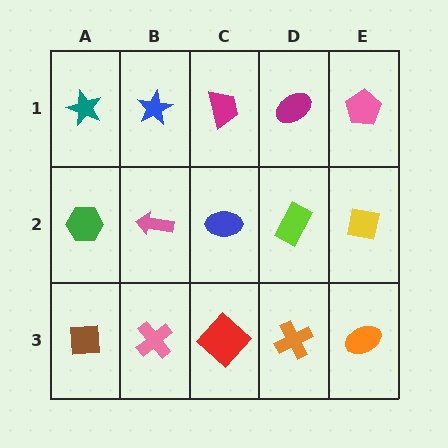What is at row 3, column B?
A pink cross.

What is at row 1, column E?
A pink pentagon.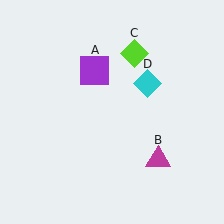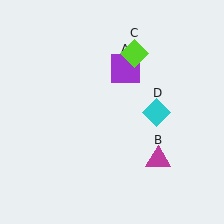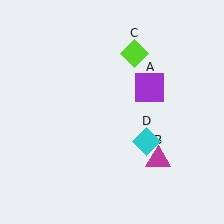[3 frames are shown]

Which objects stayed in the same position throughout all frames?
Magenta triangle (object B) and lime diamond (object C) remained stationary.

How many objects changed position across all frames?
2 objects changed position: purple square (object A), cyan diamond (object D).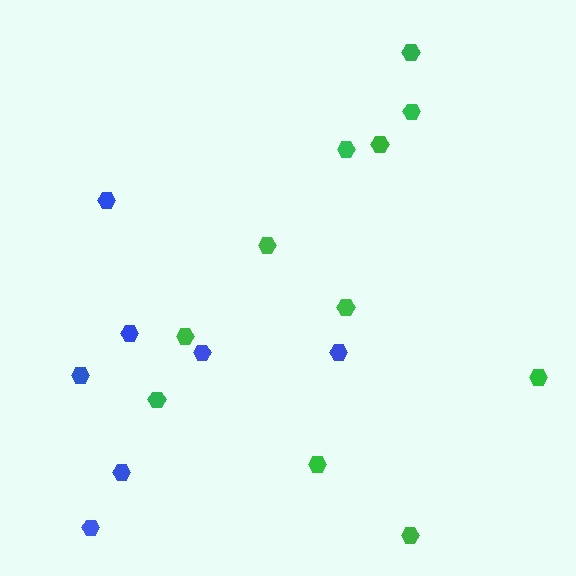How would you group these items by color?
There are 2 groups: one group of green hexagons (11) and one group of blue hexagons (7).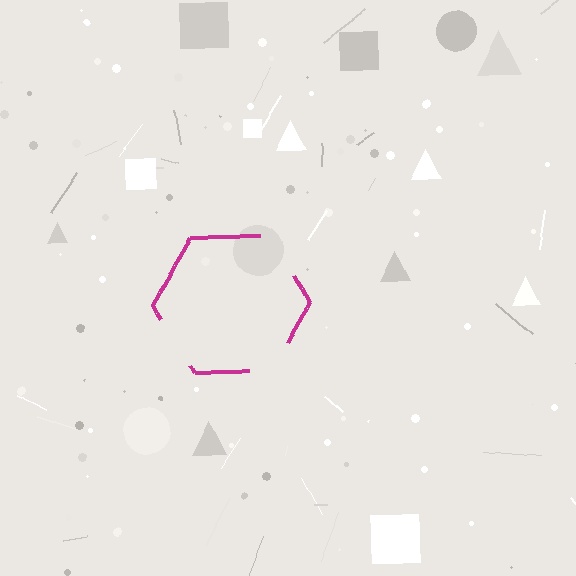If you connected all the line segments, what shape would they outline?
They would outline a hexagon.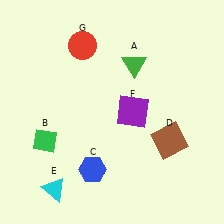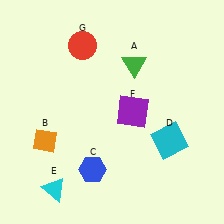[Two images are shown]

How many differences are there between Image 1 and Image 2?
There are 2 differences between the two images.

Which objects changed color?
B changed from green to orange. D changed from brown to cyan.